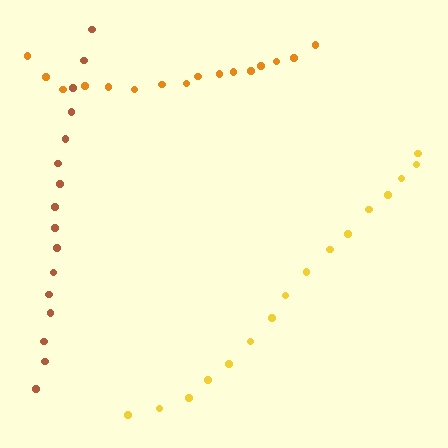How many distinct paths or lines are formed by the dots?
There are 3 distinct paths.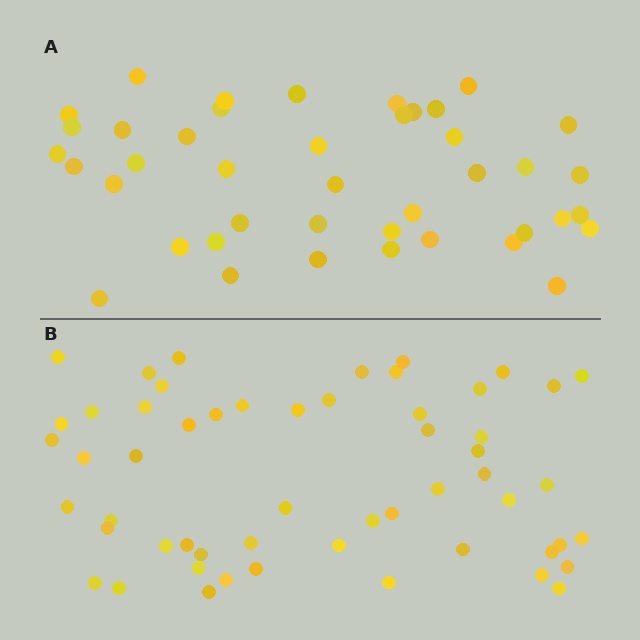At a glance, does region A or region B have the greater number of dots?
Region B (the bottom region) has more dots.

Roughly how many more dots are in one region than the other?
Region B has approximately 15 more dots than region A.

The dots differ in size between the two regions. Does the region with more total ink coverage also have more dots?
No. Region A has more total ink coverage because its dots are larger, but region B actually contains more individual dots. Total area can be misleading — the number of items is what matters here.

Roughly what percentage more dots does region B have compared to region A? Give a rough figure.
About 30% more.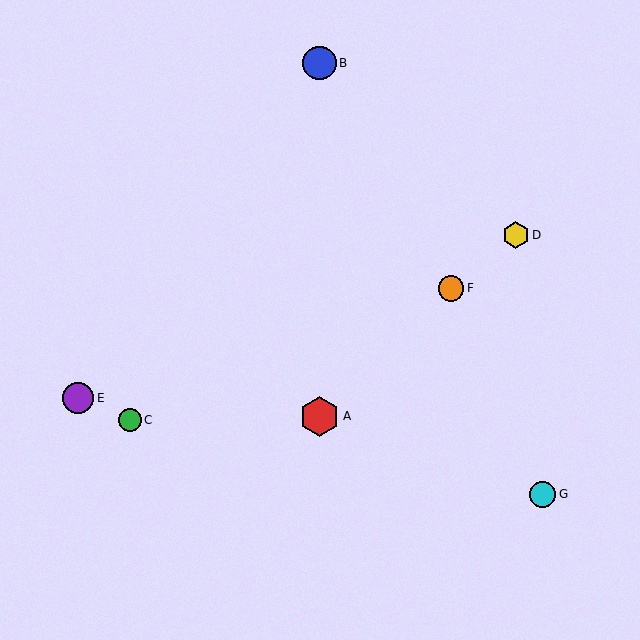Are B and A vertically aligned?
Yes, both are at x≈320.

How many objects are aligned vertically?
2 objects (A, B) are aligned vertically.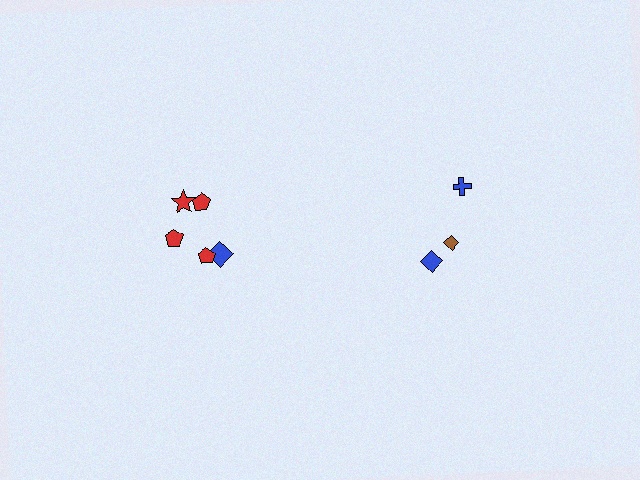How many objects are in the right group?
There are 3 objects.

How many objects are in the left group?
There are 5 objects.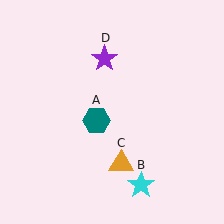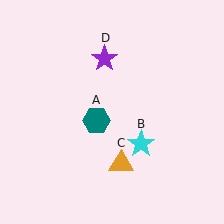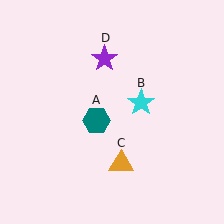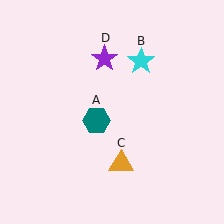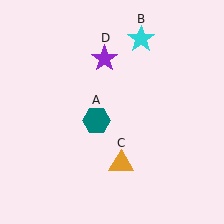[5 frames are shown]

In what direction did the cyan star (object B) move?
The cyan star (object B) moved up.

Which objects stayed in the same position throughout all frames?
Teal hexagon (object A) and orange triangle (object C) and purple star (object D) remained stationary.